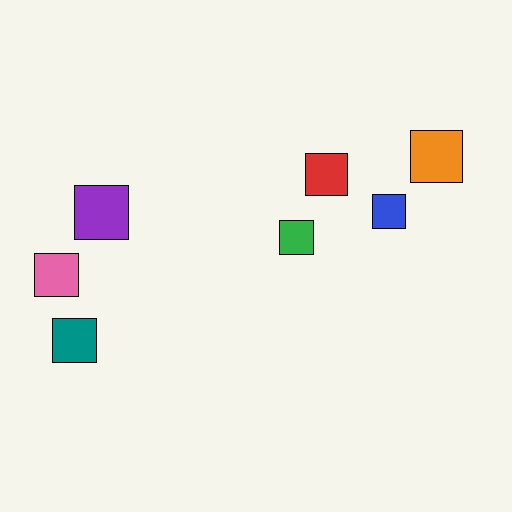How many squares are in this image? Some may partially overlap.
There are 7 squares.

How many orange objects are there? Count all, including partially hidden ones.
There is 1 orange object.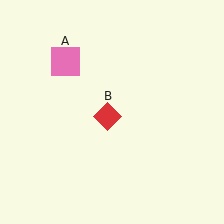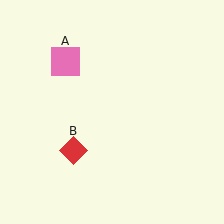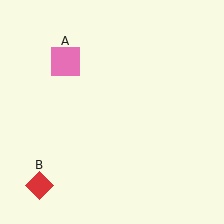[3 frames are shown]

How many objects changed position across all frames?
1 object changed position: red diamond (object B).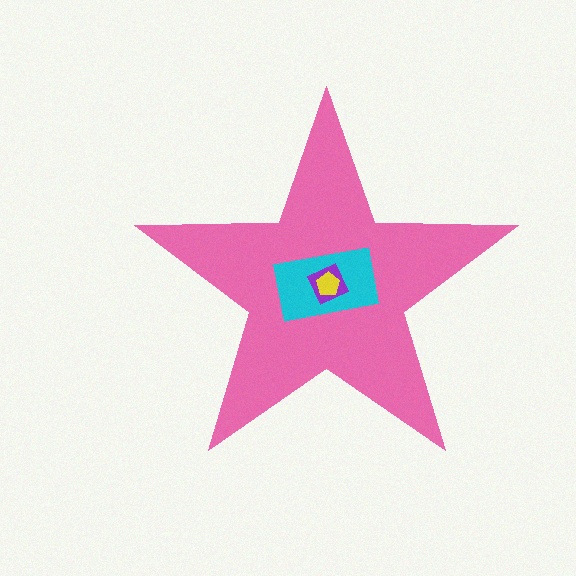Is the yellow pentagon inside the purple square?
Yes.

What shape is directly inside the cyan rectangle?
The purple square.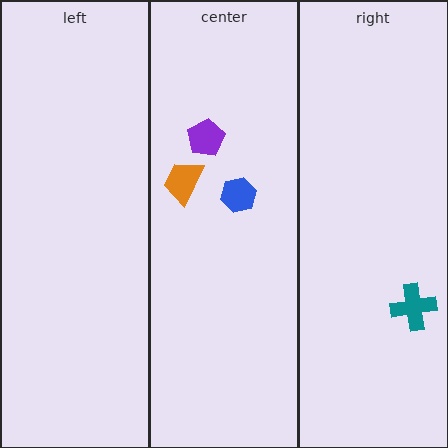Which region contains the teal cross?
The right region.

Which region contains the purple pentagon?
The center region.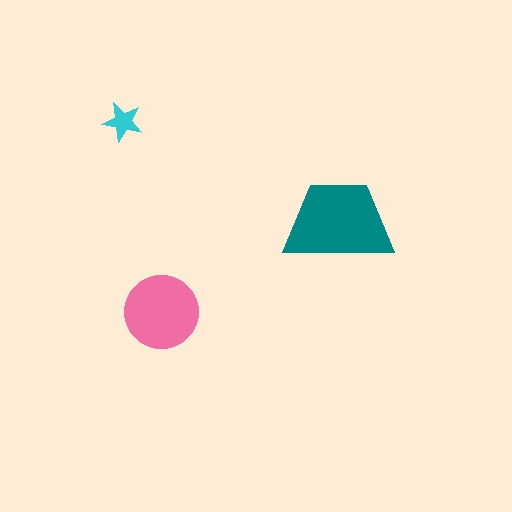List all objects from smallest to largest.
The cyan star, the pink circle, the teal trapezoid.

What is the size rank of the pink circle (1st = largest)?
2nd.